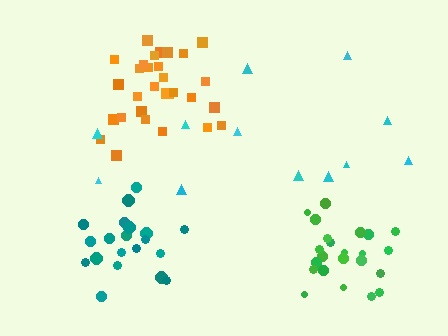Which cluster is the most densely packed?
Orange.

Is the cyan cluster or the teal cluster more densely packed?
Teal.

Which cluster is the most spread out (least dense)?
Cyan.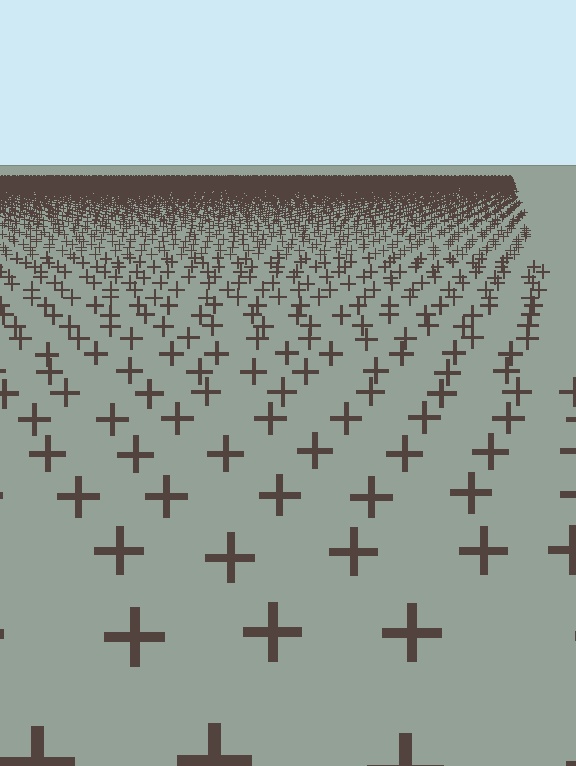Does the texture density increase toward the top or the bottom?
Density increases toward the top.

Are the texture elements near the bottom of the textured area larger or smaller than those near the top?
Larger. Near the bottom, elements are closer to the viewer and appear at a bigger on-screen size.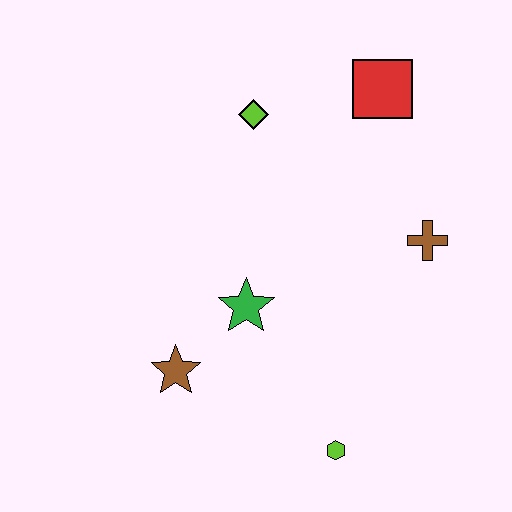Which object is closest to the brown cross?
The red square is closest to the brown cross.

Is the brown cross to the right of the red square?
Yes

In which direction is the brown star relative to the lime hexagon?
The brown star is to the left of the lime hexagon.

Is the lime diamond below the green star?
No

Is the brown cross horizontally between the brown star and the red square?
No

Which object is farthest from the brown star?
The red square is farthest from the brown star.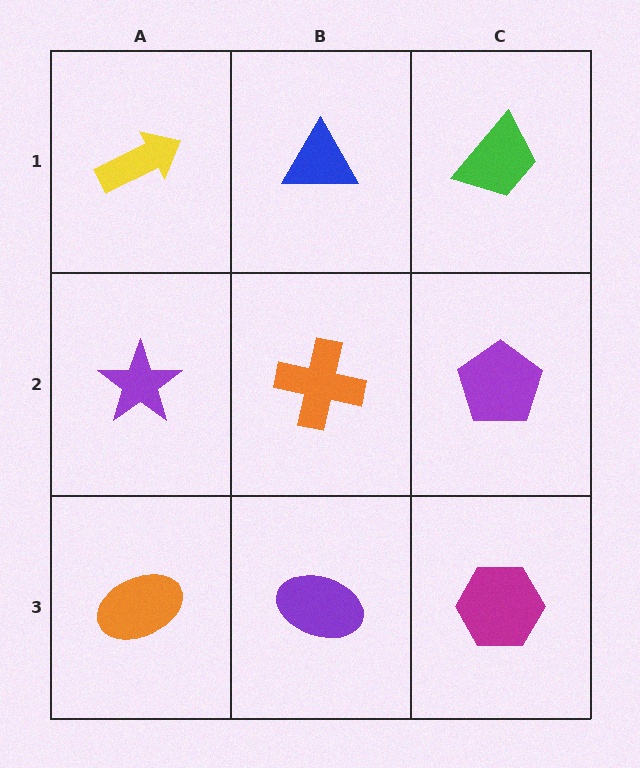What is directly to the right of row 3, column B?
A magenta hexagon.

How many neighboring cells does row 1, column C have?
2.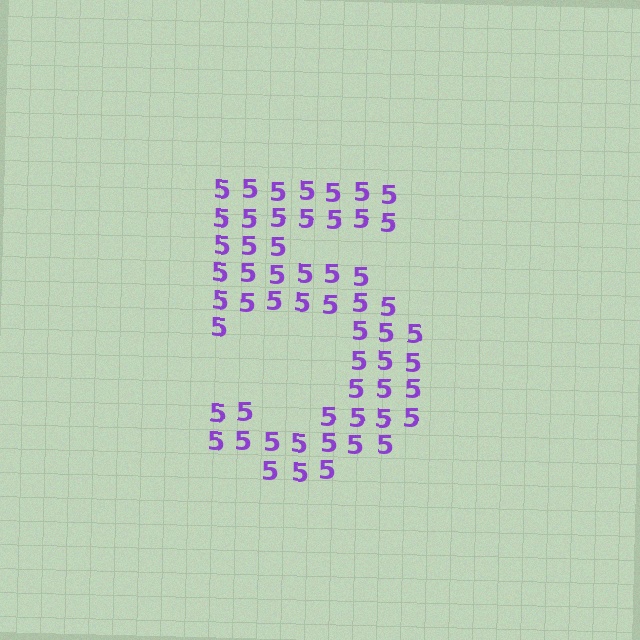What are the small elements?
The small elements are digit 5's.